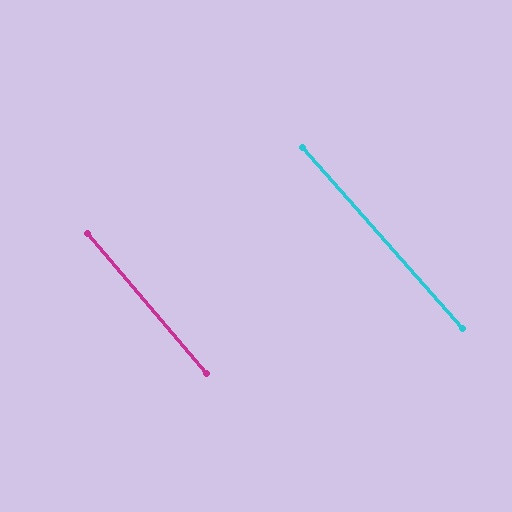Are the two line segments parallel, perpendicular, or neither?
Parallel — their directions differ by only 1.2°.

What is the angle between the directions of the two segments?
Approximately 1 degree.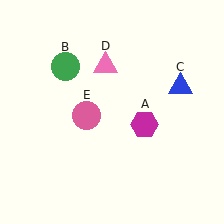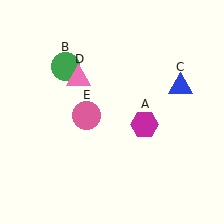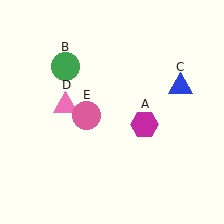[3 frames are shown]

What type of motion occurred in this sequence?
The pink triangle (object D) rotated counterclockwise around the center of the scene.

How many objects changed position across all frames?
1 object changed position: pink triangle (object D).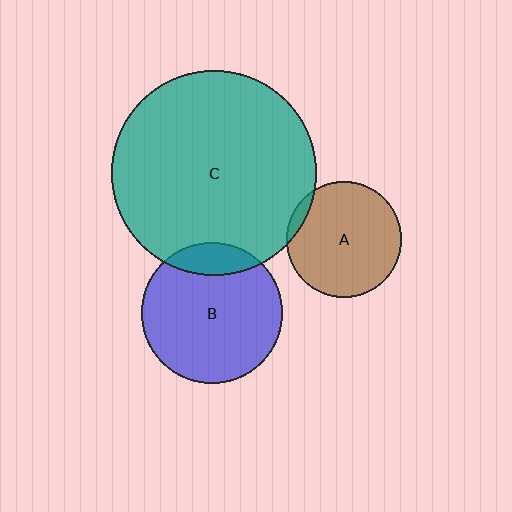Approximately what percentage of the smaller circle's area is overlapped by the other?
Approximately 5%.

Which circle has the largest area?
Circle C (teal).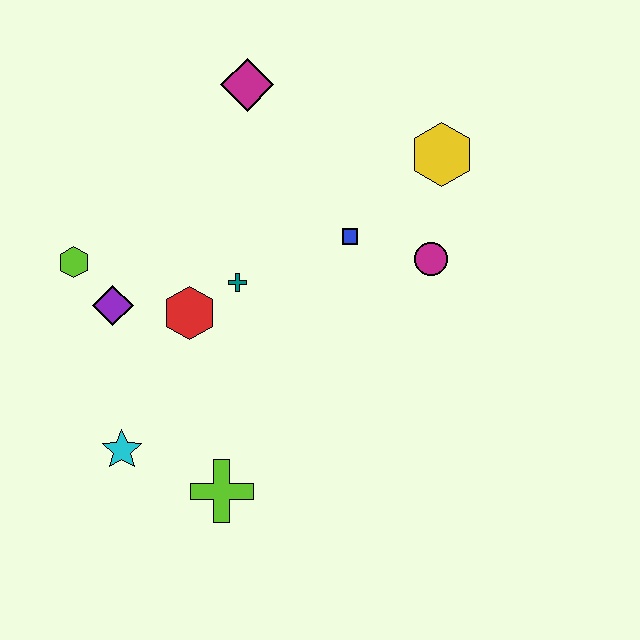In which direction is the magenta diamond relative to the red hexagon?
The magenta diamond is above the red hexagon.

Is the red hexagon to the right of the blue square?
No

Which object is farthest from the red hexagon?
The yellow hexagon is farthest from the red hexagon.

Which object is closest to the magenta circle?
The blue square is closest to the magenta circle.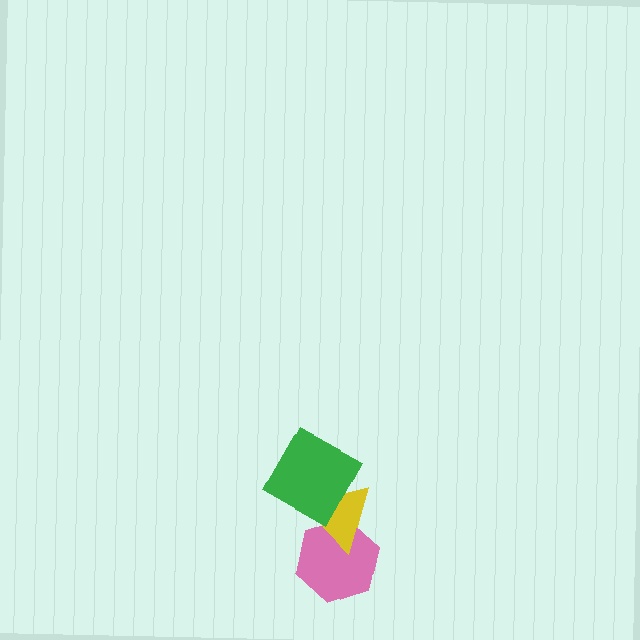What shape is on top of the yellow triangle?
The green square is on top of the yellow triangle.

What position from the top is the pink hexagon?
The pink hexagon is 3rd from the top.